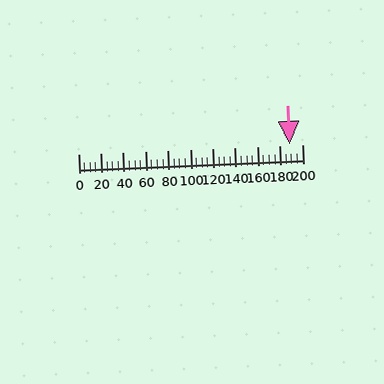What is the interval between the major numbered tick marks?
The major tick marks are spaced 20 units apart.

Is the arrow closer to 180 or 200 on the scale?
The arrow is closer to 180.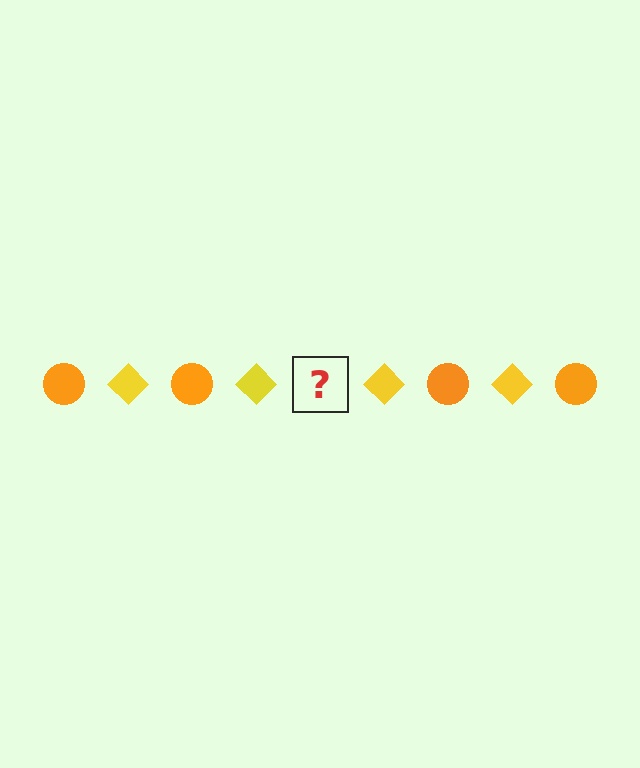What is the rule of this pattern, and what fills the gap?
The rule is that the pattern alternates between orange circle and yellow diamond. The gap should be filled with an orange circle.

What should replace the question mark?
The question mark should be replaced with an orange circle.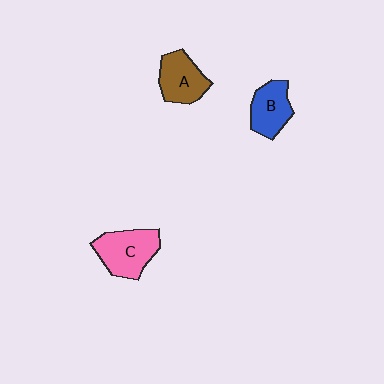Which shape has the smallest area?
Shape B (blue).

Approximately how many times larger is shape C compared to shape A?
Approximately 1.2 times.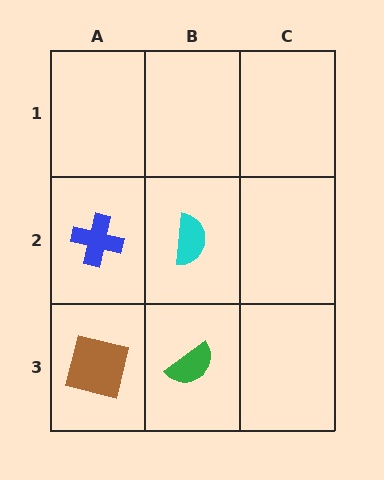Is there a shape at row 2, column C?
No, that cell is empty.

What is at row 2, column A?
A blue cross.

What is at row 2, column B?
A cyan semicircle.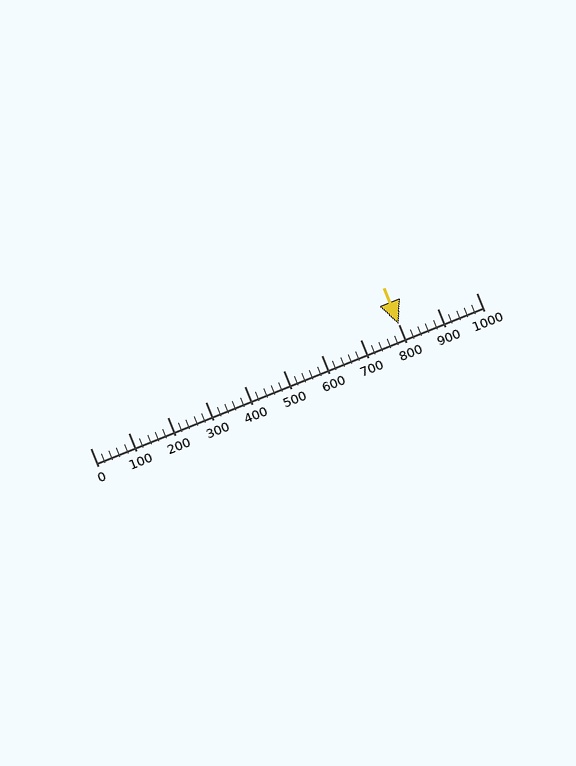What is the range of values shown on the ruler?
The ruler shows values from 0 to 1000.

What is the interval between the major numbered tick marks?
The major tick marks are spaced 100 units apart.